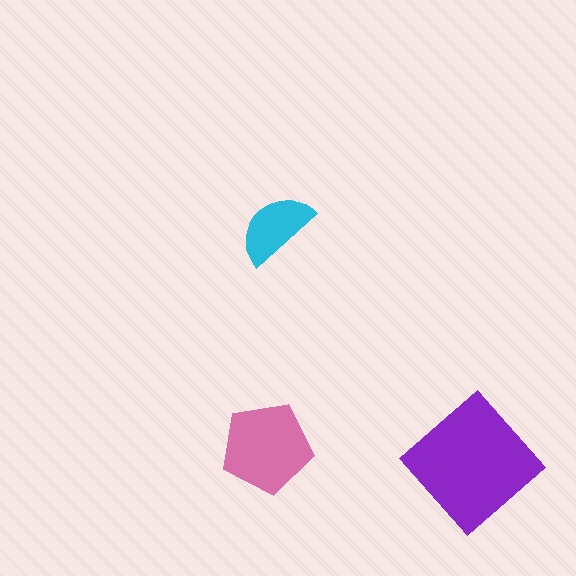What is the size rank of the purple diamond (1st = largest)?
1st.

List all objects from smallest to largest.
The cyan semicircle, the pink pentagon, the purple diamond.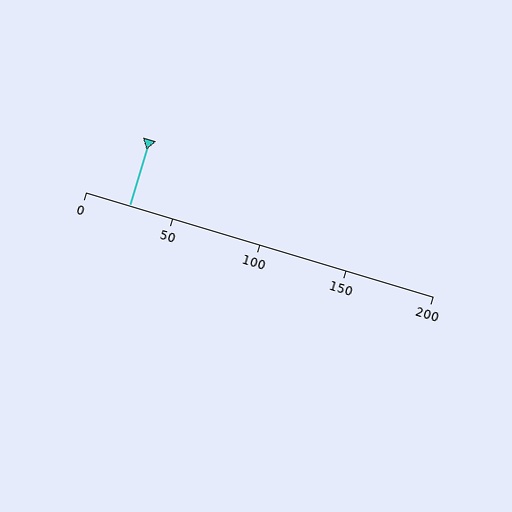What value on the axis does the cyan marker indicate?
The marker indicates approximately 25.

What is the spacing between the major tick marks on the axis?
The major ticks are spaced 50 apart.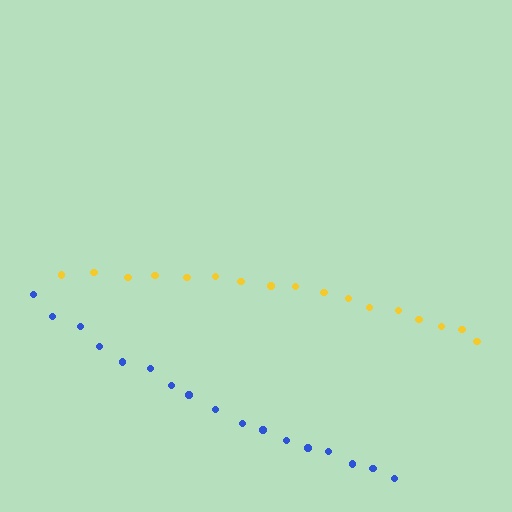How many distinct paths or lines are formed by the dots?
There are 2 distinct paths.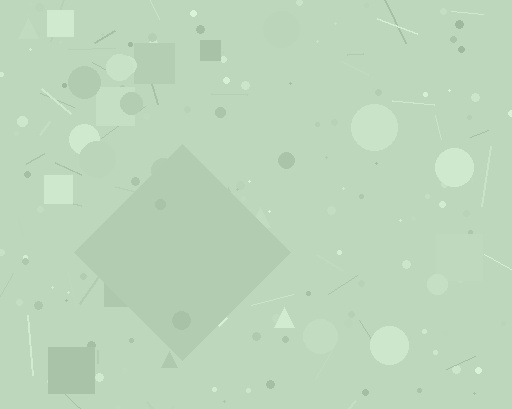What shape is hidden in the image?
A diamond is hidden in the image.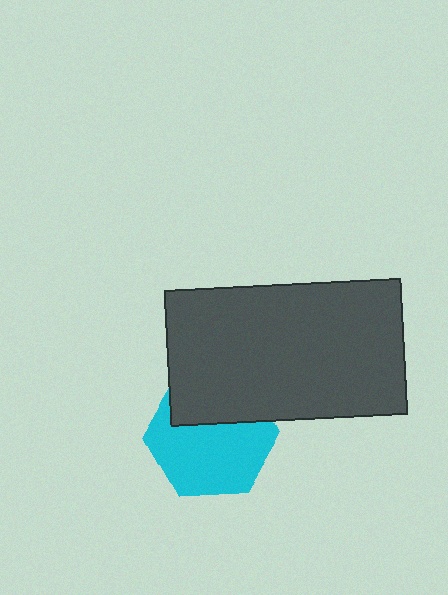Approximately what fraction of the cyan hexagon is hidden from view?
Roughly 35% of the cyan hexagon is hidden behind the dark gray rectangle.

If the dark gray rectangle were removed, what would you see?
You would see the complete cyan hexagon.